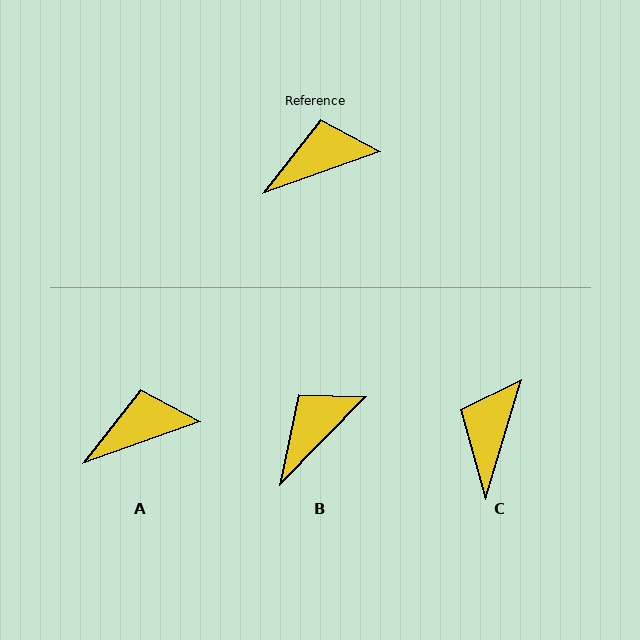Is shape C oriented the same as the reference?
No, it is off by about 53 degrees.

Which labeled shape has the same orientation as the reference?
A.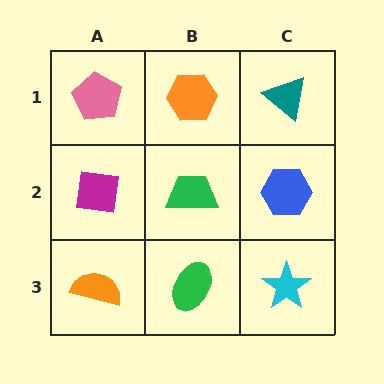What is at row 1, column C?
A teal triangle.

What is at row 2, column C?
A blue hexagon.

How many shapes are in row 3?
3 shapes.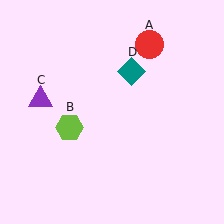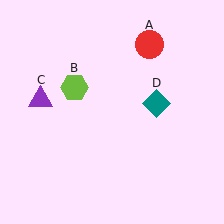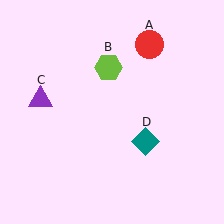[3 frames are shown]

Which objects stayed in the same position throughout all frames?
Red circle (object A) and purple triangle (object C) remained stationary.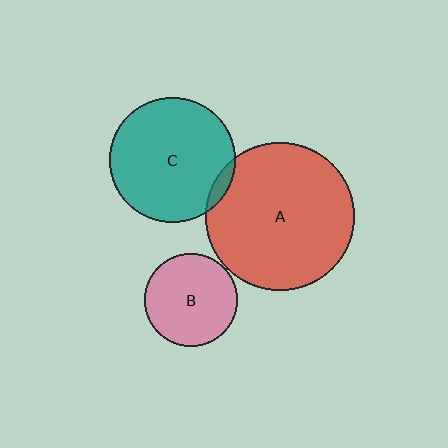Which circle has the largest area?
Circle A (red).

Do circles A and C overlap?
Yes.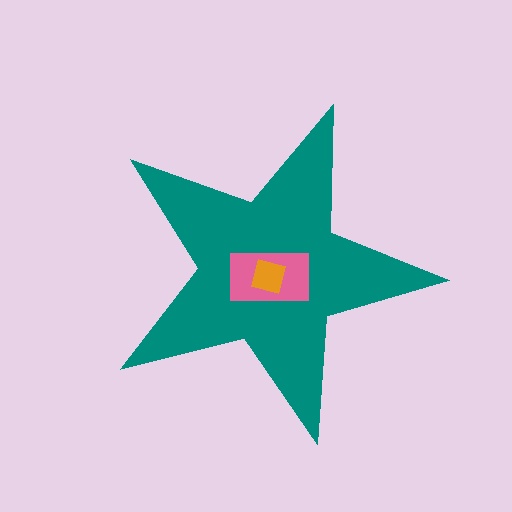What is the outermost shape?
The teal star.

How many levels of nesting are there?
3.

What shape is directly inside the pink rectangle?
The orange square.